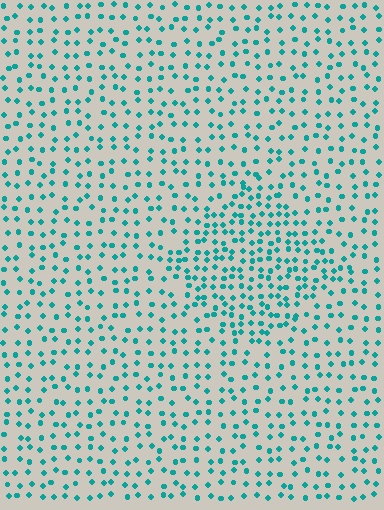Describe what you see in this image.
The image contains small teal elements arranged at two different densities. A diamond-shaped region is visible where the elements are more densely packed than the surrounding area.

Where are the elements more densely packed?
The elements are more densely packed inside the diamond boundary.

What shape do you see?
I see a diamond.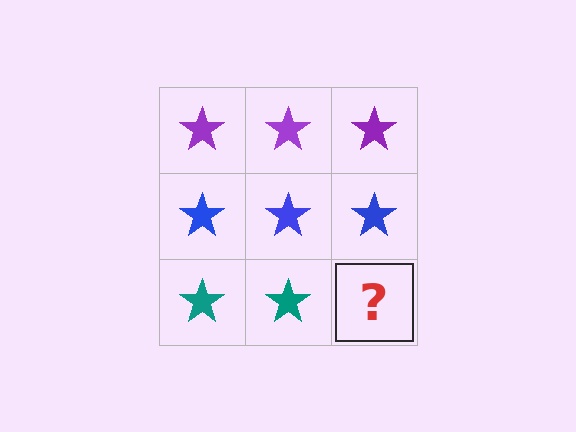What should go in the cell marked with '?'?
The missing cell should contain a teal star.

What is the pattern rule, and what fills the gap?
The rule is that each row has a consistent color. The gap should be filled with a teal star.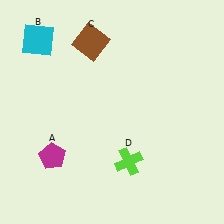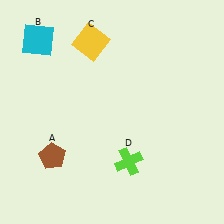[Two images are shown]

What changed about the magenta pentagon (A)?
In Image 1, A is magenta. In Image 2, it changed to brown.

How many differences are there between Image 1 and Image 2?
There are 2 differences between the two images.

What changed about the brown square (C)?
In Image 1, C is brown. In Image 2, it changed to yellow.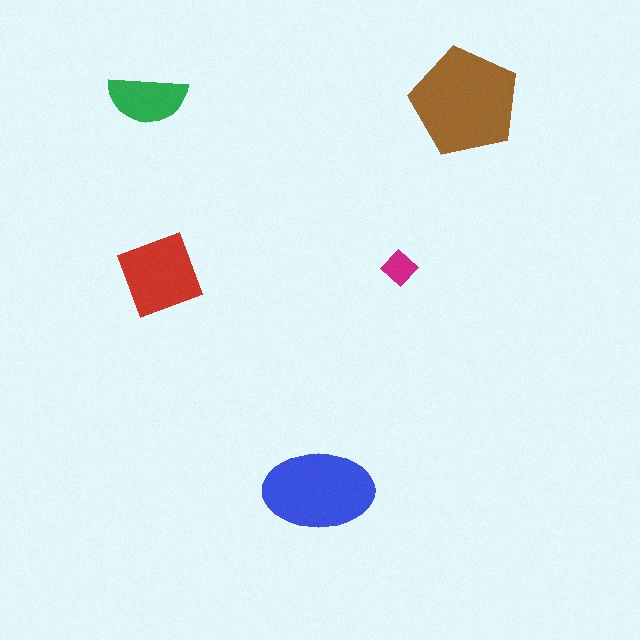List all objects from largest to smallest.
The brown pentagon, the blue ellipse, the red diamond, the green semicircle, the magenta diamond.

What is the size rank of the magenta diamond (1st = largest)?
5th.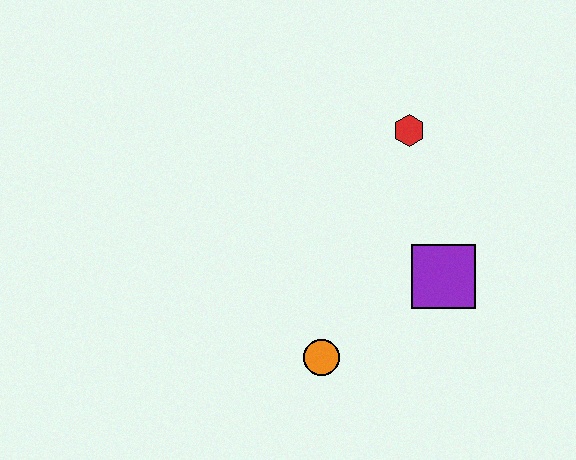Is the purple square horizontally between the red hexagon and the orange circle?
No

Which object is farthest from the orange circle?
The red hexagon is farthest from the orange circle.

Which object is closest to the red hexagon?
The purple square is closest to the red hexagon.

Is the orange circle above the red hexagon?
No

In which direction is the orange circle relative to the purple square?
The orange circle is to the left of the purple square.